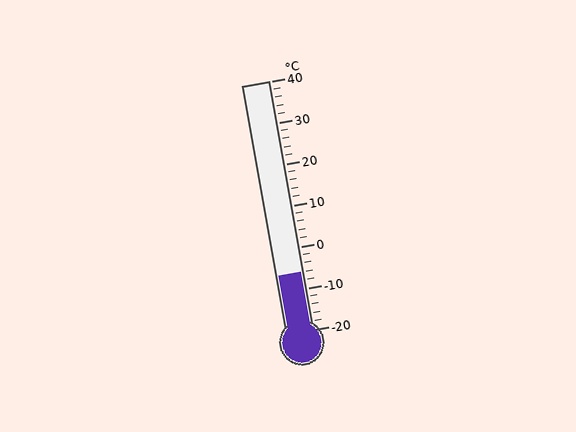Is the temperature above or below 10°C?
The temperature is below 10°C.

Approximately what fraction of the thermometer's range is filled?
The thermometer is filled to approximately 25% of its range.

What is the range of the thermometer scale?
The thermometer scale ranges from -20°C to 40°C.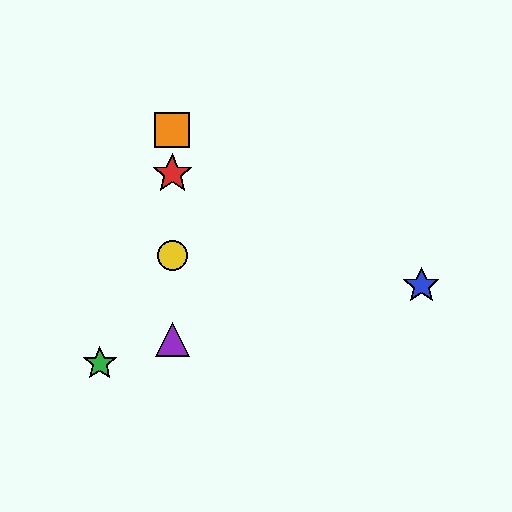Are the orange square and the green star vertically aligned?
No, the orange square is at x≈172 and the green star is at x≈100.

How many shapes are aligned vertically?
4 shapes (the red star, the yellow circle, the purple triangle, the orange square) are aligned vertically.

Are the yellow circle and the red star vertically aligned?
Yes, both are at x≈172.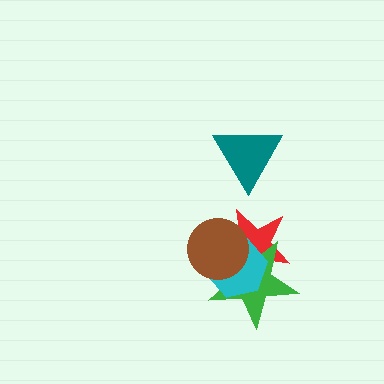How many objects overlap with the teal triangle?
0 objects overlap with the teal triangle.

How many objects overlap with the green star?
3 objects overlap with the green star.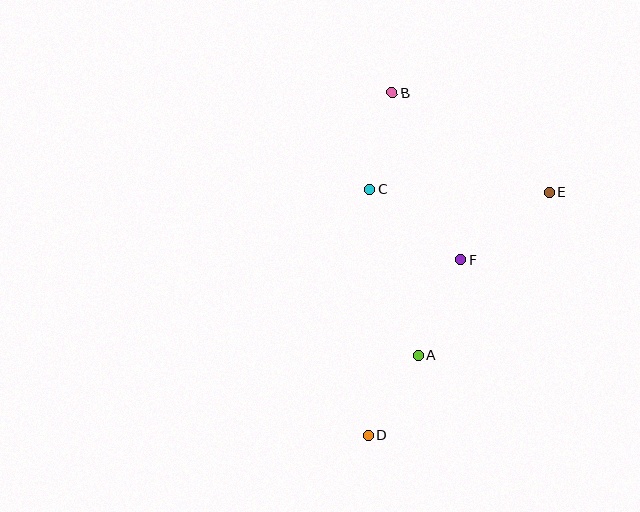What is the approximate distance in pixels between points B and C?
The distance between B and C is approximately 99 pixels.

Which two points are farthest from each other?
Points B and D are farthest from each other.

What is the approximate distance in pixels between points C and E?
The distance between C and E is approximately 179 pixels.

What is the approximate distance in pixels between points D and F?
The distance between D and F is approximately 199 pixels.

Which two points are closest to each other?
Points A and D are closest to each other.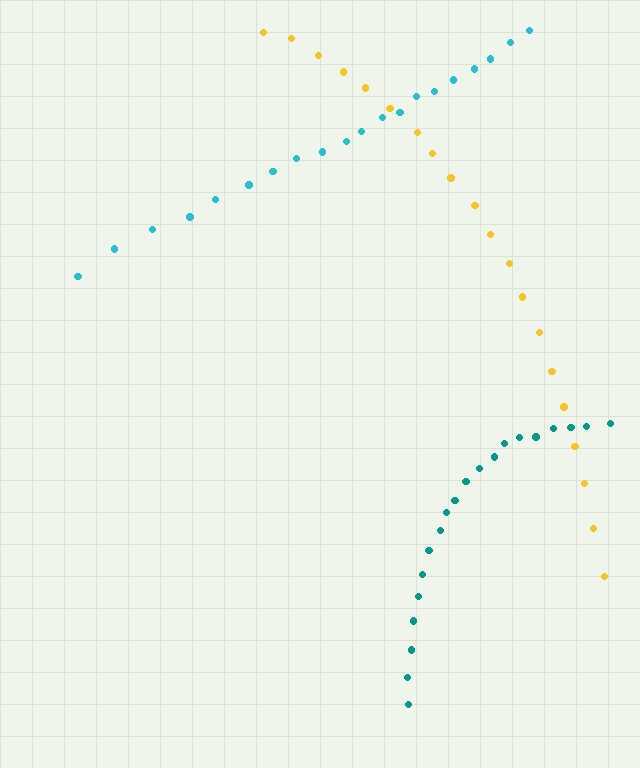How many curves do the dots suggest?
There are 3 distinct paths.